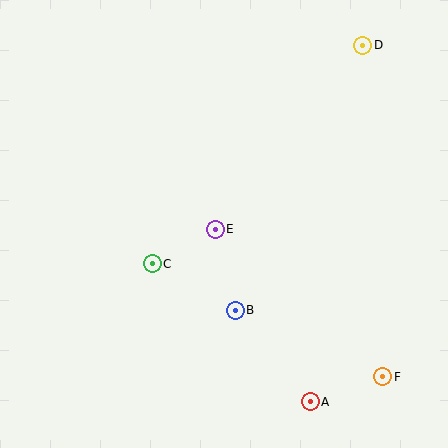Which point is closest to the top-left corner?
Point C is closest to the top-left corner.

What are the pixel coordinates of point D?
Point D is at (363, 45).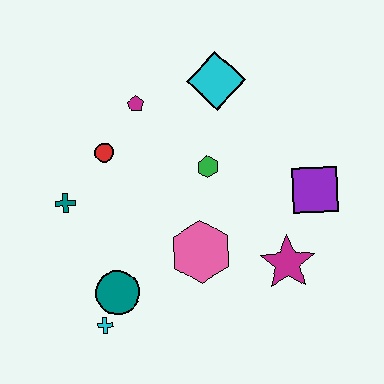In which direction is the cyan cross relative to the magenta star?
The cyan cross is to the left of the magenta star.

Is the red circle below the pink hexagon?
No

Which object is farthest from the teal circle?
The cyan diamond is farthest from the teal circle.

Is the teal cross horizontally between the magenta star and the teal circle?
No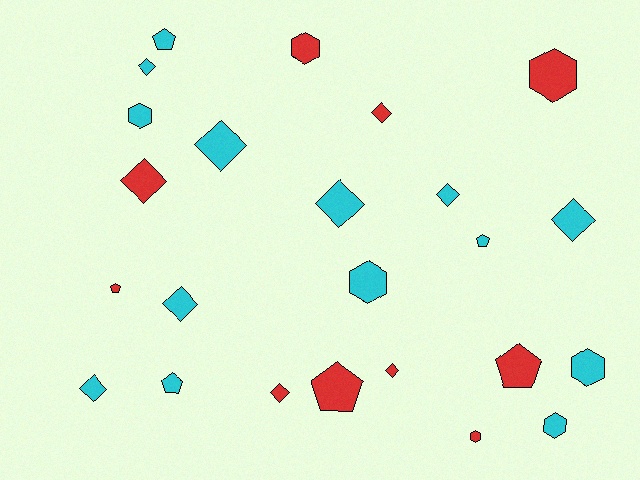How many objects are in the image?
There are 24 objects.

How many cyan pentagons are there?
There are 3 cyan pentagons.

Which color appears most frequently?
Cyan, with 14 objects.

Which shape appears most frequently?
Diamond, with 11 objects.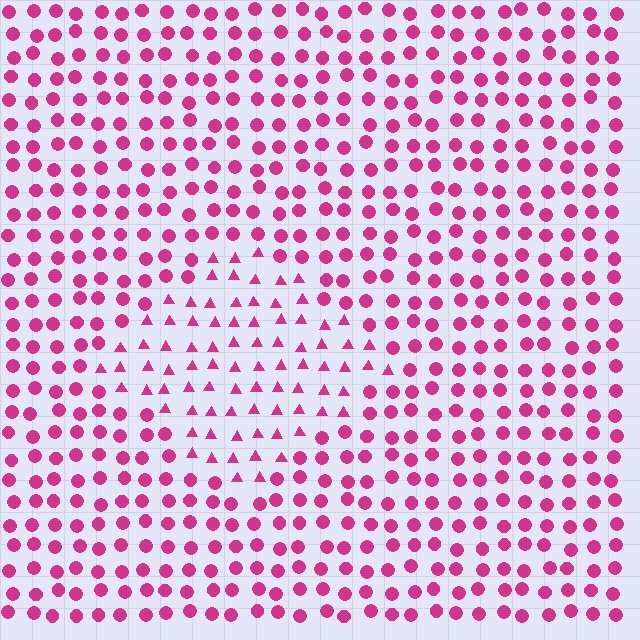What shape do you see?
I see a diamond.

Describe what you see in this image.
The image is filled with small magenta elements arranged in a uniform grid. A diamond-shaped region contains triangles, while the surrounding area contains circles. The boundary is defined purely by the change in element shape.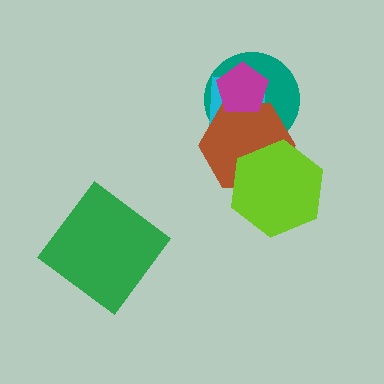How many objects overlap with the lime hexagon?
1 object overlaps with the lime hexagon.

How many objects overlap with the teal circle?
3 objects overlap with the teal circle.